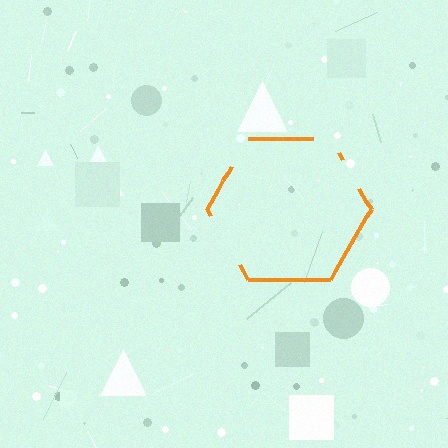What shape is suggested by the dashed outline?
The dashed outline suggests a hexagon.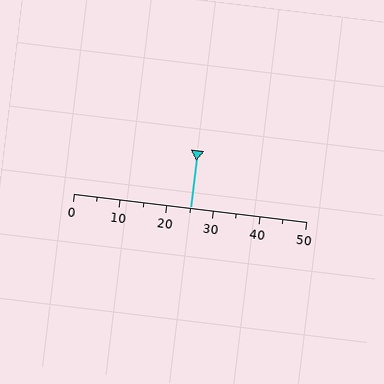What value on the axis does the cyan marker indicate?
The marker indicates approximately 25.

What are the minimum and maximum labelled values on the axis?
The axis runs from 0 to 50.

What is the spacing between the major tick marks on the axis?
The major ticks are spaced 10 apart.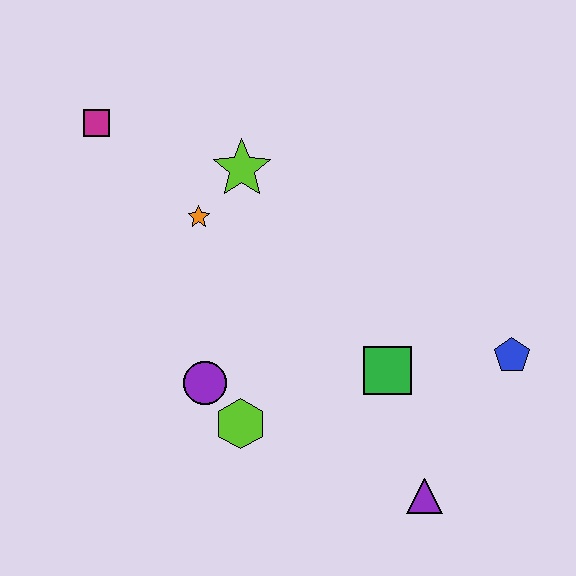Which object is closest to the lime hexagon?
The purple circle is closest to the lime hexagon.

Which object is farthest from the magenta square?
The purple triangle is farthest from the magenta square.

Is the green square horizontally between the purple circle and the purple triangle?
Yes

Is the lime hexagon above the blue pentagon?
No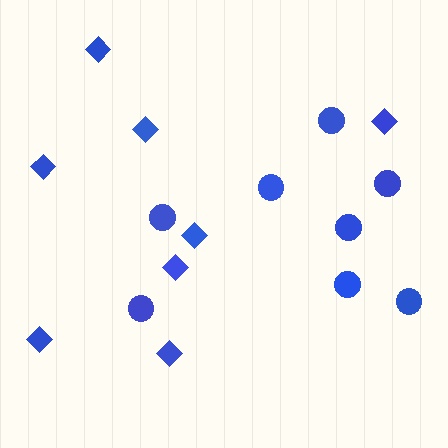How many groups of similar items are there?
There are 2 groups: one group of circles (8) and one group of diamonds (8).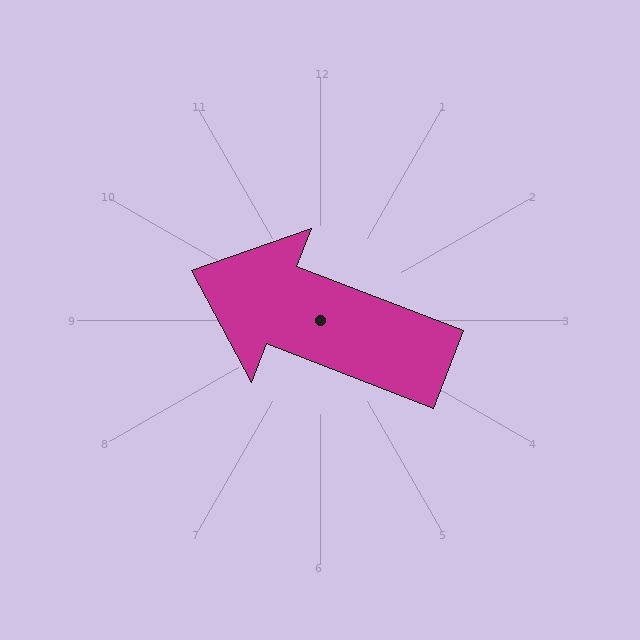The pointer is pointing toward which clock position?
Roughly 10 o'clock.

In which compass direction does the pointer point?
West.